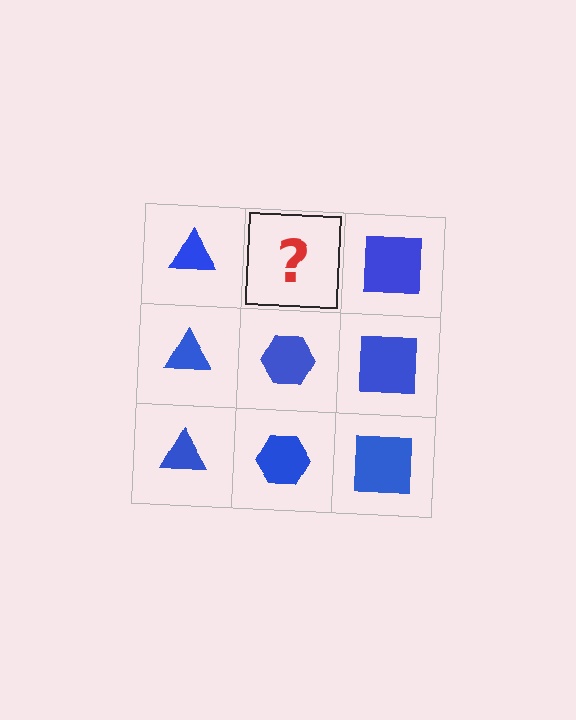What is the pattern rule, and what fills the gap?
The rule is that each column has a consistent shape. The gap should be filled with a blue hexagon.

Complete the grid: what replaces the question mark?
The question mark should be replaced with a blue hexagon.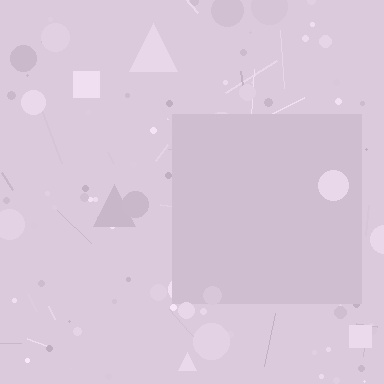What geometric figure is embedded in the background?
A square is embedded in the background.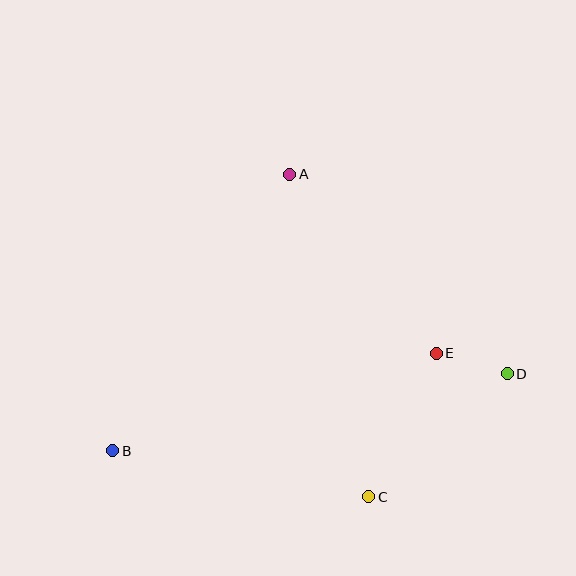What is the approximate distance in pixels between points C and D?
The distance between C and D is approximately 186 pixels.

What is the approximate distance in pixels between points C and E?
The distance between C and E is approximately 159 pixels.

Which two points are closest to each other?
Points D and E are closest to each other.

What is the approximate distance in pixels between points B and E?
The distance between B and E is approximately 338 pixels.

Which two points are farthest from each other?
Points B and D are farthest from each other.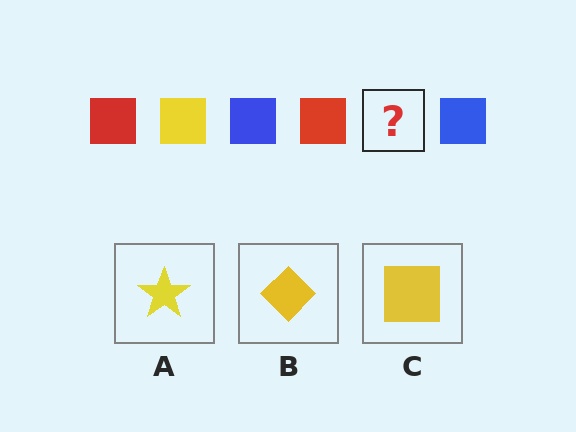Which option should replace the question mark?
Option C.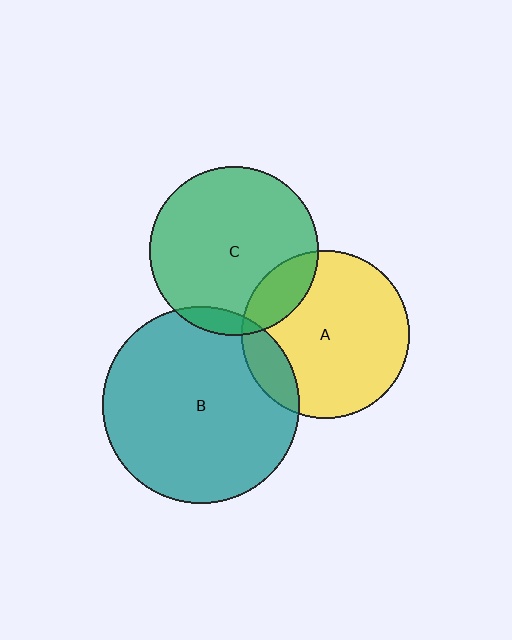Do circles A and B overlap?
Yes.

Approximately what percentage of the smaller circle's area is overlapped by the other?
Approximately 15%.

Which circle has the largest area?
Circle B (teal).